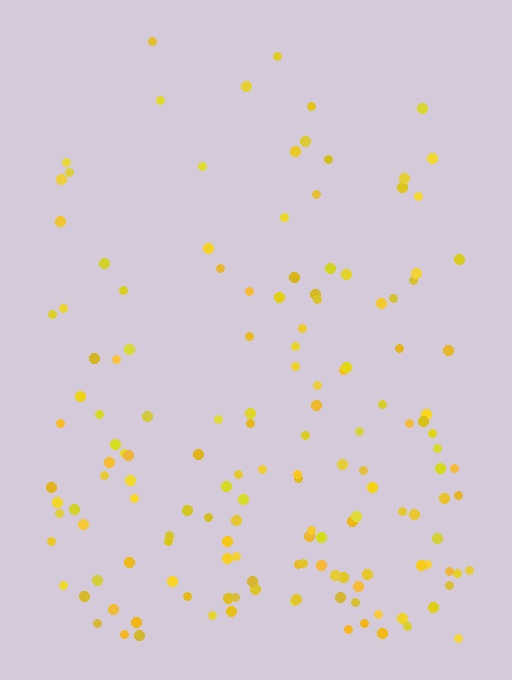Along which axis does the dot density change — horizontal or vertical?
Vertical.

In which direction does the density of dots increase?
From top to bottom, with the bottom side densest.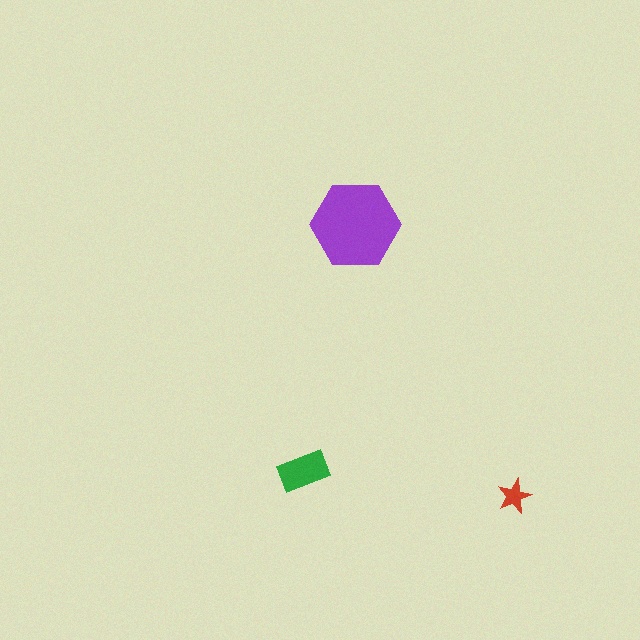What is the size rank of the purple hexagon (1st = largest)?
1st.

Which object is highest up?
The purple hexagon is topmost.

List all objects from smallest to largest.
The red star, the green rectangle, the purple hexagon.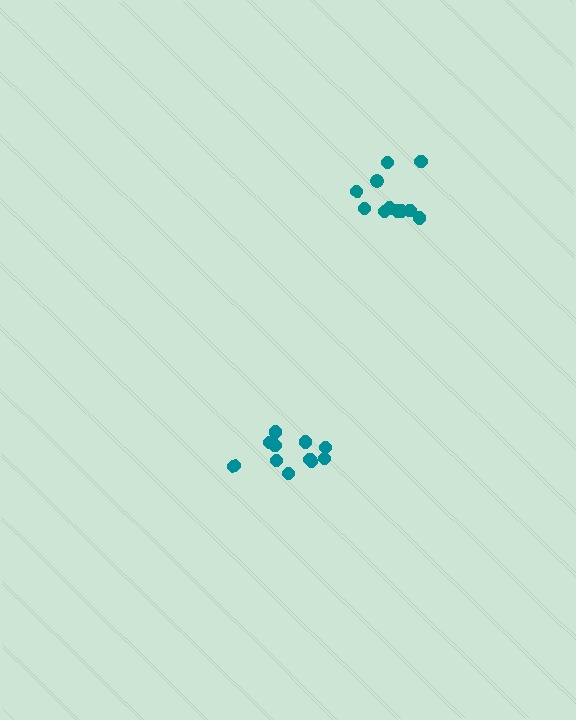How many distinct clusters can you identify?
There are 2 distinct clusters.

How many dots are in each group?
Group 1: 11 dots, Group 2: 11 dots (22 total).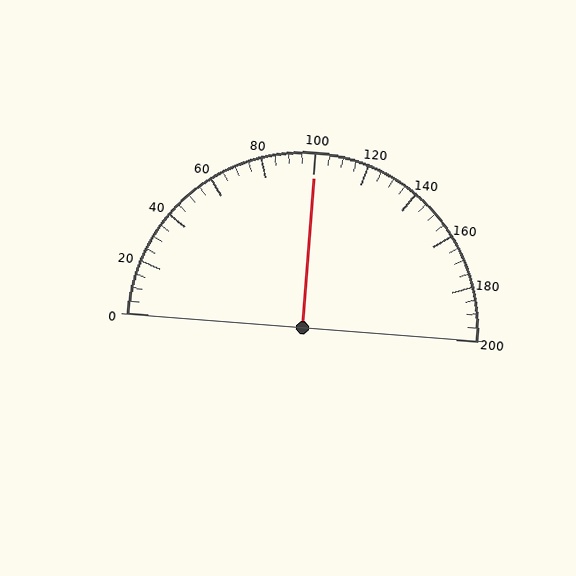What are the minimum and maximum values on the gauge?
The gauge ranges from 0 to 200.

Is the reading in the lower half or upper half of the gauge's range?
The reading is in the upper half of the range (0 to 200).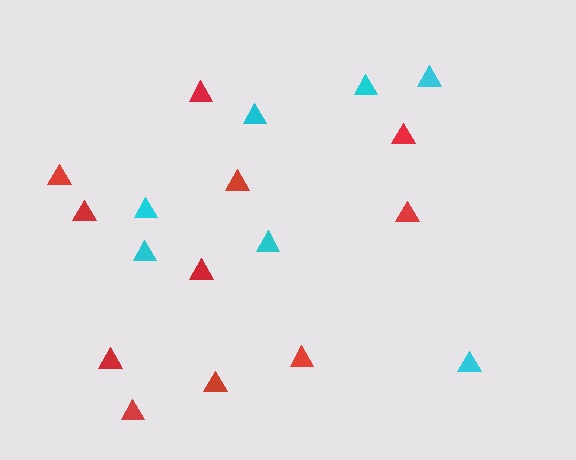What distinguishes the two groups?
There are 2 groups: one group of cyan triangles (7) and one group of red triangles (11).